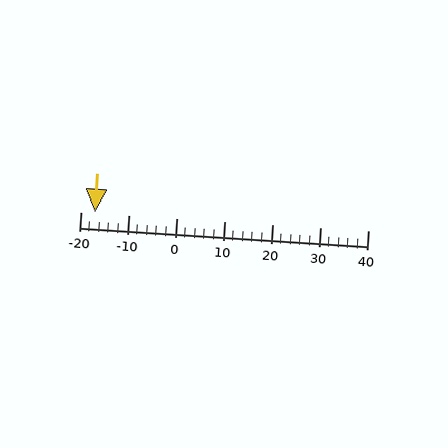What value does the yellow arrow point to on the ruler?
The yellow arrow points to approximately -17.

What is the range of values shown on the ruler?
The ruler shows values from -20 to 40.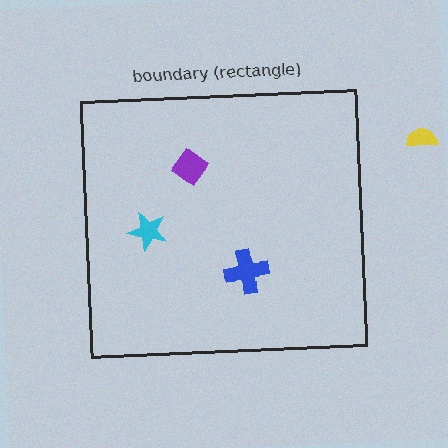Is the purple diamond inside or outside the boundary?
Inside.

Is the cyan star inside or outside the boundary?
Inside.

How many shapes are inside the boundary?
3 inside, 1 outside.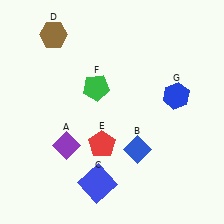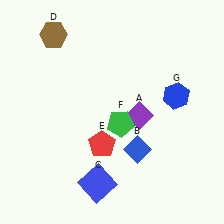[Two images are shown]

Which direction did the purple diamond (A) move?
The purple diamond (A) moved right.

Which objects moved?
The objects that moved are: the purple diamond (A), the green pentagon (F).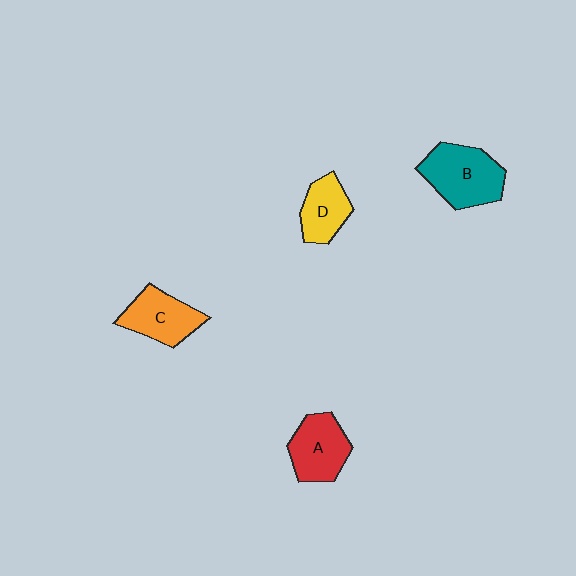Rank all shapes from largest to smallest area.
From largest to smallest: B (teal), A (red), C (orange), D (yellow).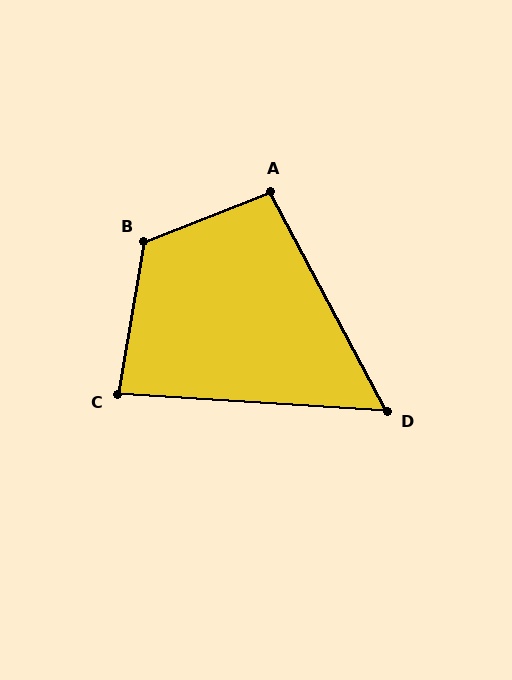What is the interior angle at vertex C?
Approximately 84 degrees (acute).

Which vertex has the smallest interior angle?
D, at approximately 59 degrees.